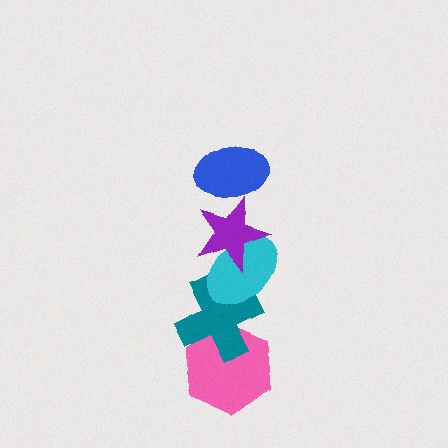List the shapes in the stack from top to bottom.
From top to bottom: the blue ellipse, the purple star, the cyan ellipse, the teal cross, the pink hexagon.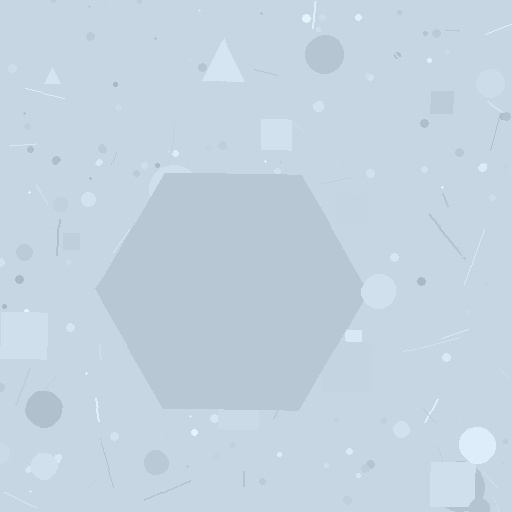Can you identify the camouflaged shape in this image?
The camouflaged shape is a hexagon.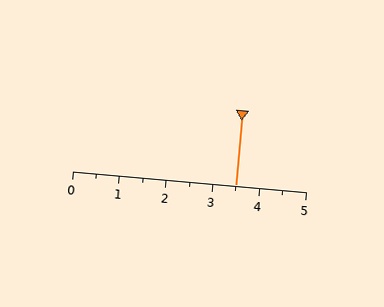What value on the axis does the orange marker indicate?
The marker indicates approximately 3.5.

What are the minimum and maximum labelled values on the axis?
The axis runs from 0 to 5.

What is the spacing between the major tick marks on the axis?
The major ticks are spaced 1 apart.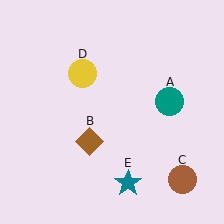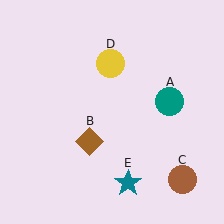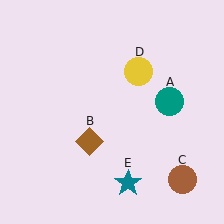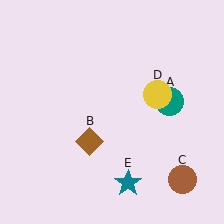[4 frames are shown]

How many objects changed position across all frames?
1 object changed position: yellow circle (object D).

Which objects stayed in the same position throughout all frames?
Teal circle (object A) and brown diamond (object B) and brown circle (object C) and teal star (object E) remained stationary.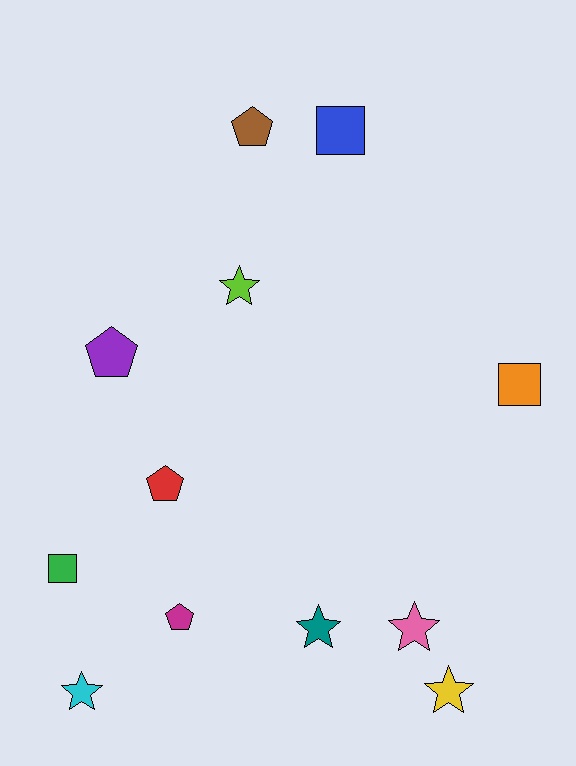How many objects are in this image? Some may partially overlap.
There are 12 objects.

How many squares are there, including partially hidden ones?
There are 3 squares.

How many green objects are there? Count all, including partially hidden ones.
There is 1 green object.